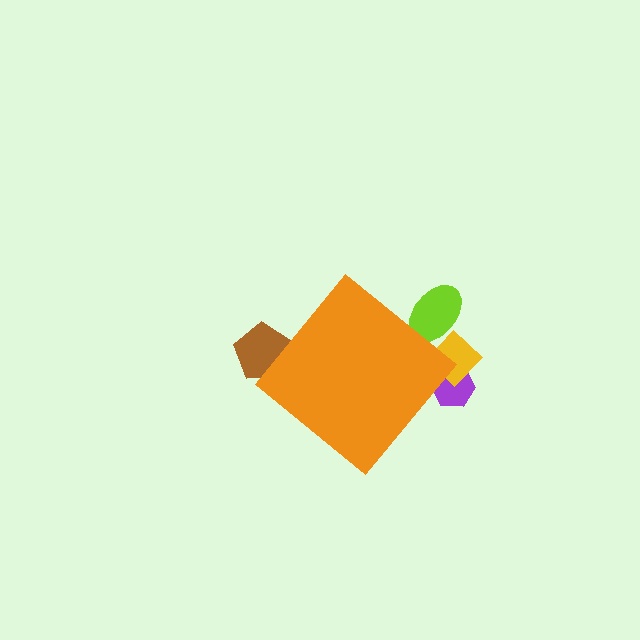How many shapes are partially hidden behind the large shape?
4 shapes are partially hidden.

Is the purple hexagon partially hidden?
Yes, the purple hexagon is partially hidden behind the orange diamond.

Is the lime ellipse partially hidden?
Yes, the lime ellipse is partially hidden behind the orange diamond.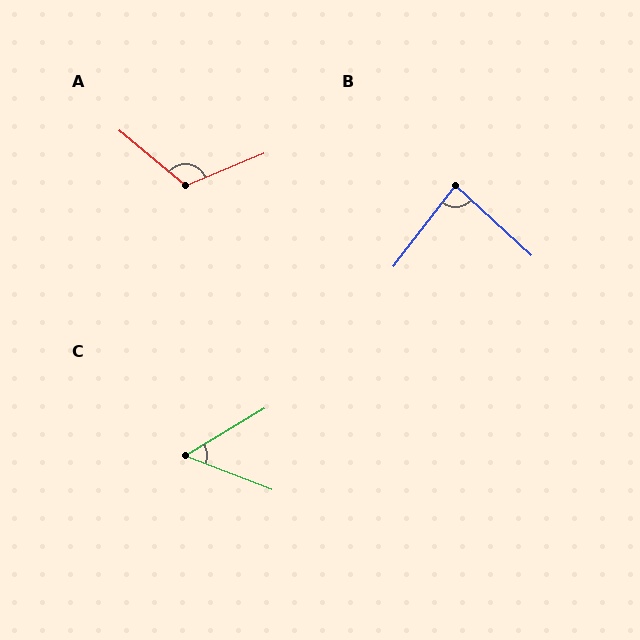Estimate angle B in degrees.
Approximately 85 degrees.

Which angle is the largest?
A, at approximately 118 degrees.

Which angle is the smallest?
C, at approximately 52 degrees.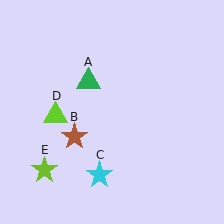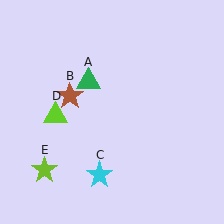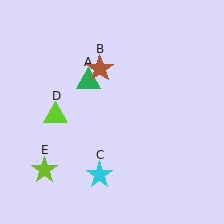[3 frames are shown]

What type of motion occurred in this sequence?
The brown star (object B) rotated clockwise around the center of the scene.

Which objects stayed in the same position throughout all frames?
Green triangle (object A) and cyan star (object C) and lime triangle (object D) and lime star (object E) remained stationary.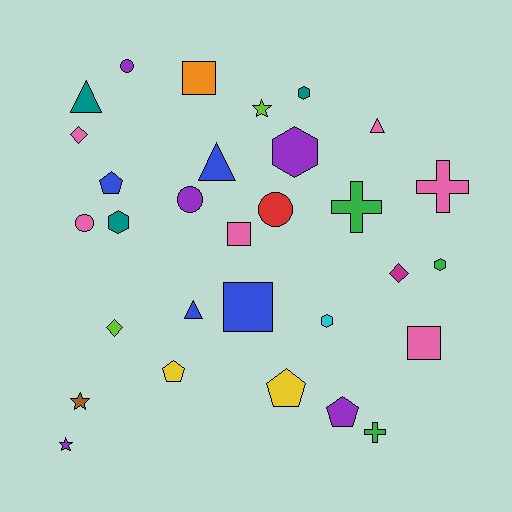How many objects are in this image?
There are 30 objects.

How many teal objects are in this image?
There are 3 teal objects.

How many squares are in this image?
There are 4 squares.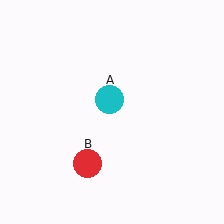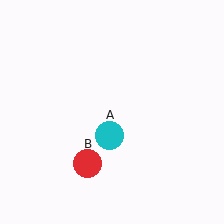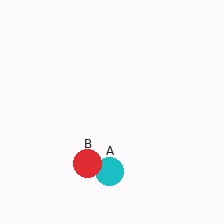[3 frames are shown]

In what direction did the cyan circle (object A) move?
The cyan circle (object A) moved down.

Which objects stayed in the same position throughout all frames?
Red circle (object B) remained stationary.